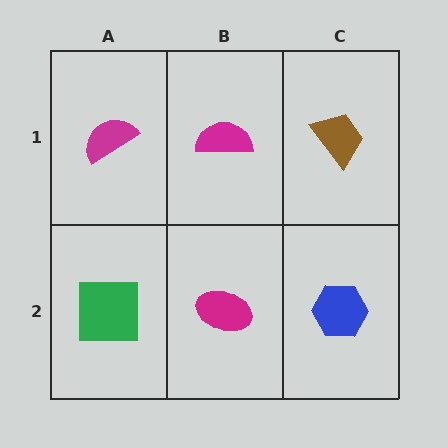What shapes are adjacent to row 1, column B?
A magenta ellipse (row 2, column B), a magenta semicircle (row 1, column A), a brown trapezoid (row 1, column C).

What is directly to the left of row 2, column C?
A magenta ellipse.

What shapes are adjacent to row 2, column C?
A brown trapezoid (row 1, column C), a magenta ellipse (row 2, column B).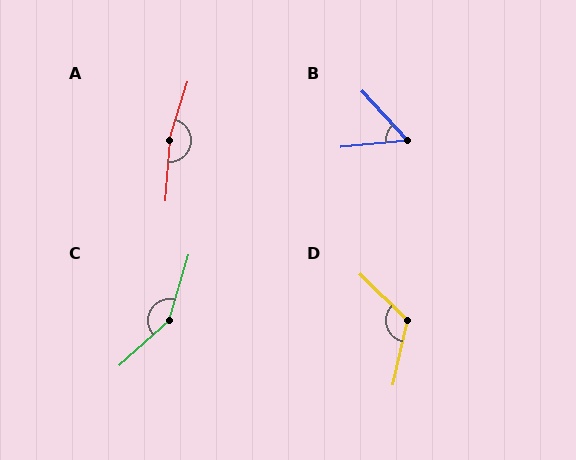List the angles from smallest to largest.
B (53°), D (122°), C (149°), A (167°).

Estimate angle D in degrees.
Approximately 122 degrees.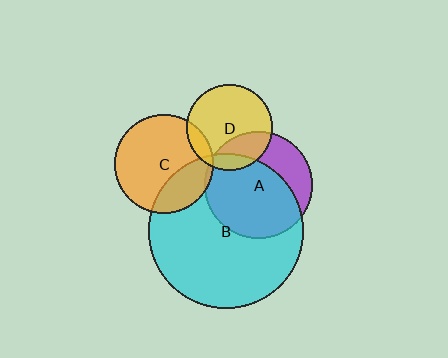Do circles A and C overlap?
Yes.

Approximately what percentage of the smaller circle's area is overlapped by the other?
Approximately 5%.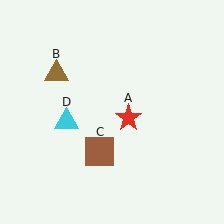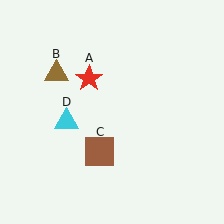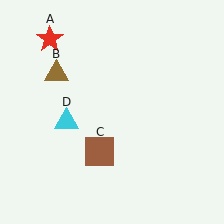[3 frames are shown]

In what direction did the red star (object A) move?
The red star (object A) moved up and to the left.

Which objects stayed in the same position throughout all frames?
Brown triangle (object B) and brown square (object C) and cyan triangle (object D) remained stationary.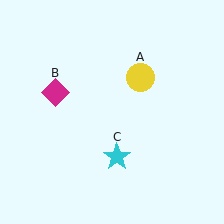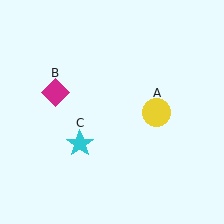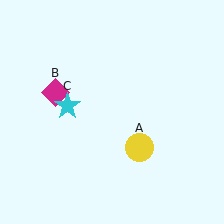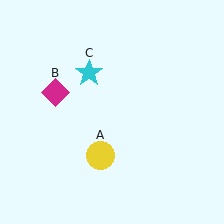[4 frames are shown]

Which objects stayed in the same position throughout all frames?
Magenta diamond (object B) remained stationary.